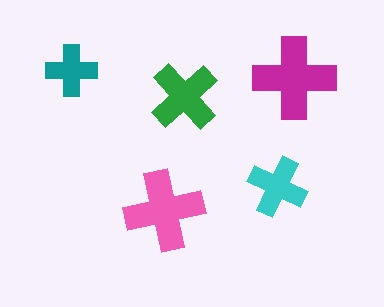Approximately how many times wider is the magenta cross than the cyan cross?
About 1.5 times wider.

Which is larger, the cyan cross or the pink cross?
The pink one.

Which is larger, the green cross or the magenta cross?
The magenta one.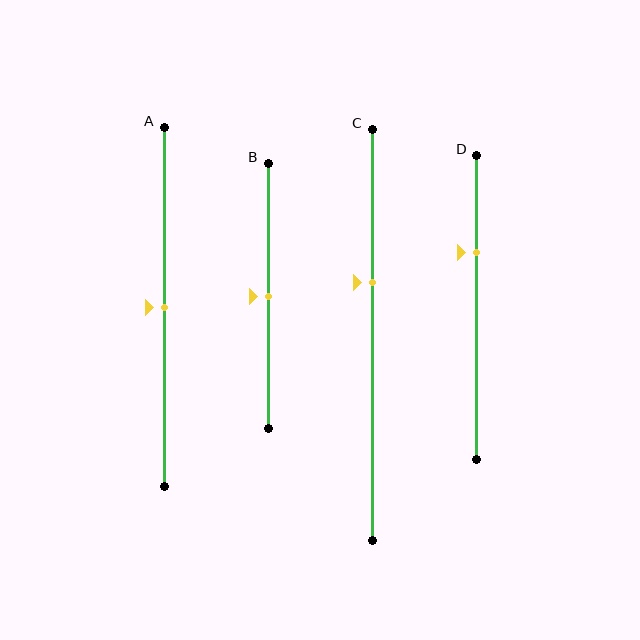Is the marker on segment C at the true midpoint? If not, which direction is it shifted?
No, the marker on segment C is shifted upward by about 13% of the segment length.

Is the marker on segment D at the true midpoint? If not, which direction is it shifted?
No, the marker on segment D is shifted upward by about 18% of the segment length.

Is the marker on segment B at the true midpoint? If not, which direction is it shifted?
Yes, the marker on segment B is at the true midpoint.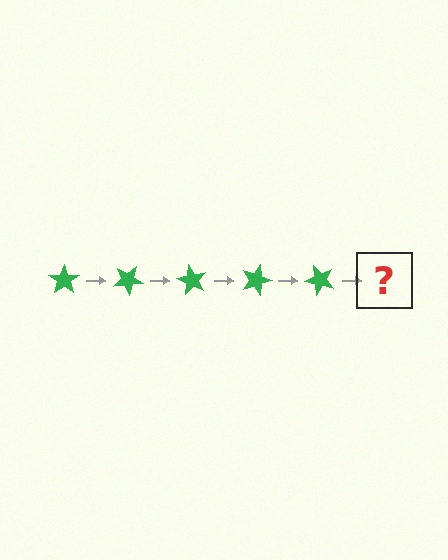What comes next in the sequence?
The next element should be a green star rotated 150 degrees.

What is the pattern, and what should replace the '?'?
The pattern is that the star rotates 30 degrees each step. The '?' should be a green star rotated 150 degrees.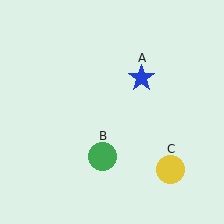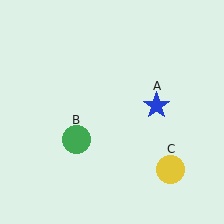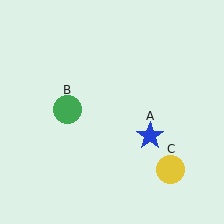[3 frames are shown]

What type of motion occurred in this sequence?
The blue star (object A), green circle (object B) rotated clockwise around the center of the scene.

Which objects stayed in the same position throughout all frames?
Yellow circle (object C) remained stationary.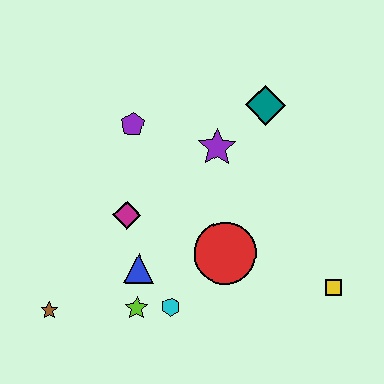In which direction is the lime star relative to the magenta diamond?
The lime star is below the magenta diamond.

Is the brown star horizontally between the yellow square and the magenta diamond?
No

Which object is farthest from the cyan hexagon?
The teal diamond is farthest from the cyan hexagon.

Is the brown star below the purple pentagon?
Yes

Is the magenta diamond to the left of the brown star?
No